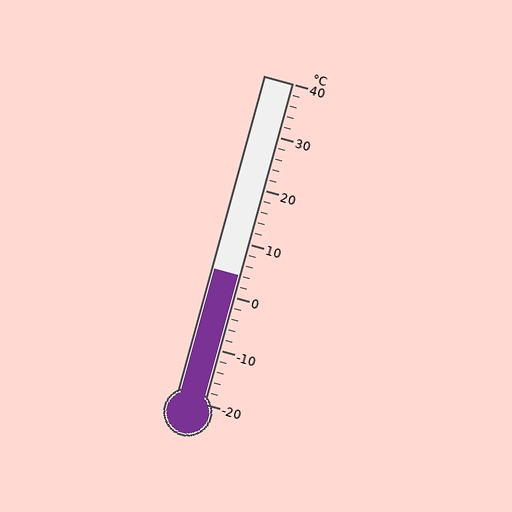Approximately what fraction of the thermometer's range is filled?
The thermometer is filled to approximately 40% of its range.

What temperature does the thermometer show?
The thermometer shows approximately 4°C.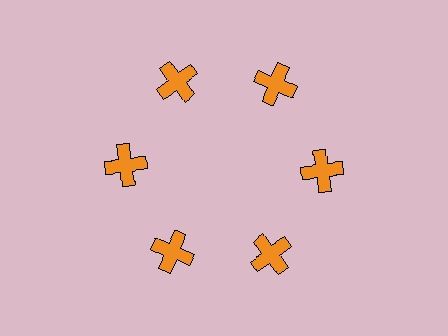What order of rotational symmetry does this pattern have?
This pattern has 6-fold rotational symmetry.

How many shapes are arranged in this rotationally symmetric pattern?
There are 6 shapes, arranged in 6 groups of 1.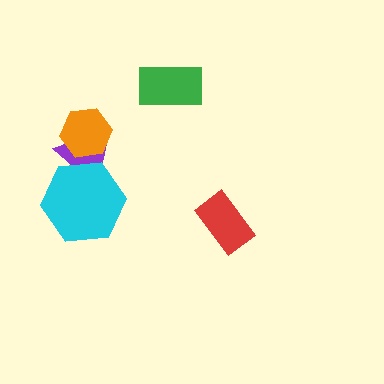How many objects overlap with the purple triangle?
2 objects overlap with the purple triangle.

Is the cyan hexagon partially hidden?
No, no other shape covers it.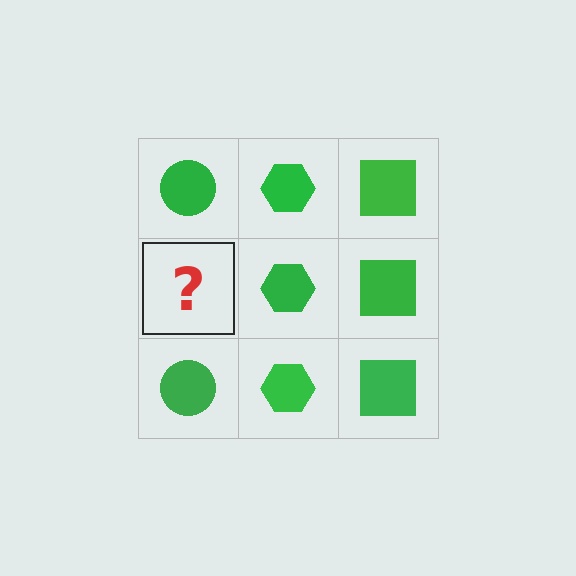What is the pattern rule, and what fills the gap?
The rule is that each column has a consistent shape. The gap should be filled with a green circle.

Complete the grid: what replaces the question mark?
The question mark should be replaced with a green circle.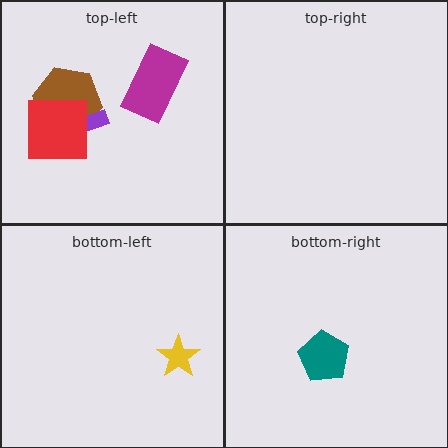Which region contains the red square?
The top-left region.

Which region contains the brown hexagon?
The top-left region.